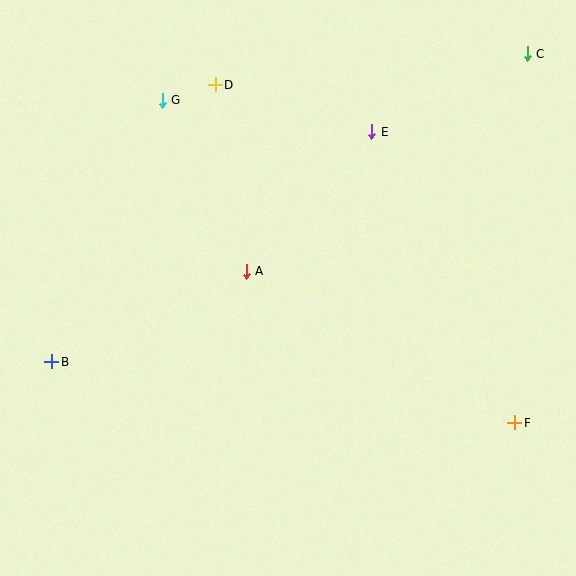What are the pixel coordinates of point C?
Point C is at (527, 54).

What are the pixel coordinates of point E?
Point E is at (372, 132).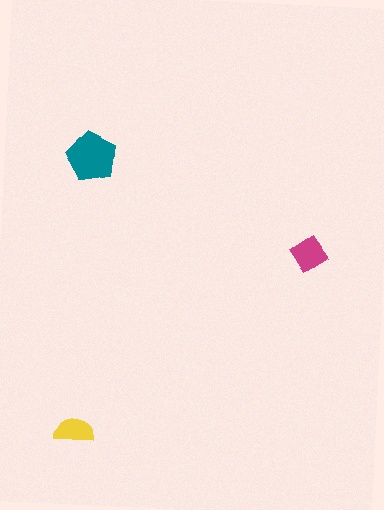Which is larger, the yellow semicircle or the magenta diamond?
The magenta diamond.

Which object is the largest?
The teal pentagon.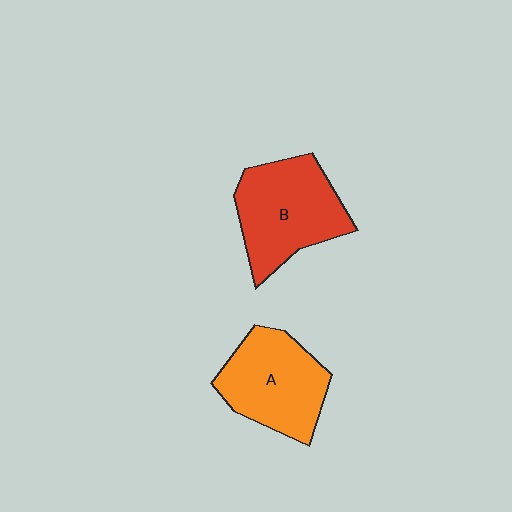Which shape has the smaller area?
Shape A (orange).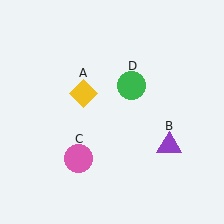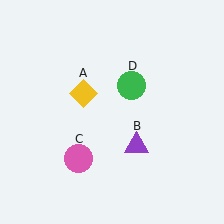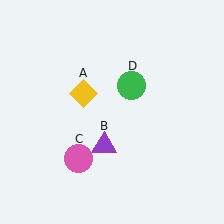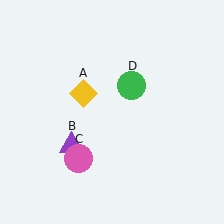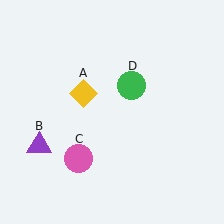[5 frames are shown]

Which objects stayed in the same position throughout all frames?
Yellow diamond (object A) and pink circle (object C) and green circle (object D) remained stationary.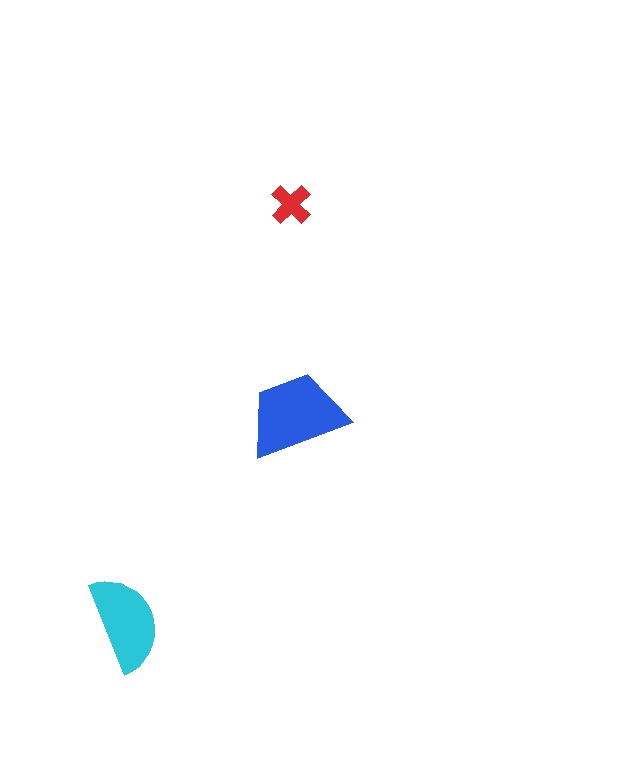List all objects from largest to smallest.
The blue trapezoid, the cyan semicircle, the red cross.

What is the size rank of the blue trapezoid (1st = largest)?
1st.